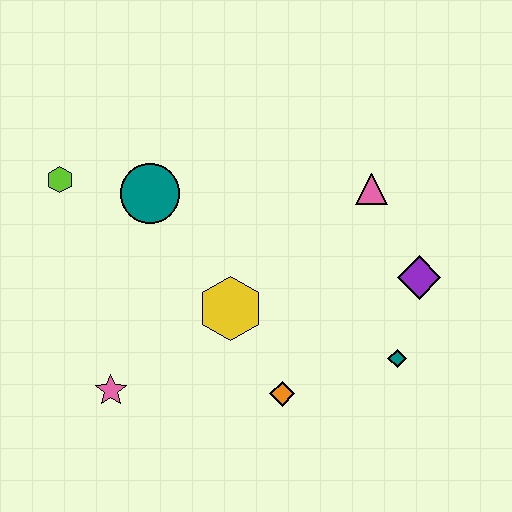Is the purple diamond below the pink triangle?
Yes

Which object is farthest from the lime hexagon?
The teal diamond is farthest from the lime hexagon.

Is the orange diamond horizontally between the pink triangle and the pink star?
Yes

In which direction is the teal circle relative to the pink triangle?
The teal circle is to the left of the pink triangle.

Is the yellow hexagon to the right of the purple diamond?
No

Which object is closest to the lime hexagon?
The teal circle is closest to the lime hexagon.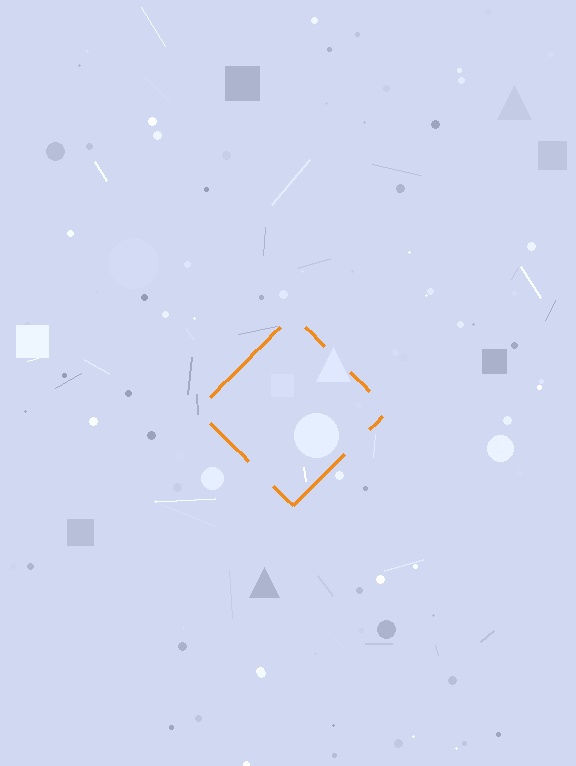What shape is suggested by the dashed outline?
The dashed outline suggests a diamond.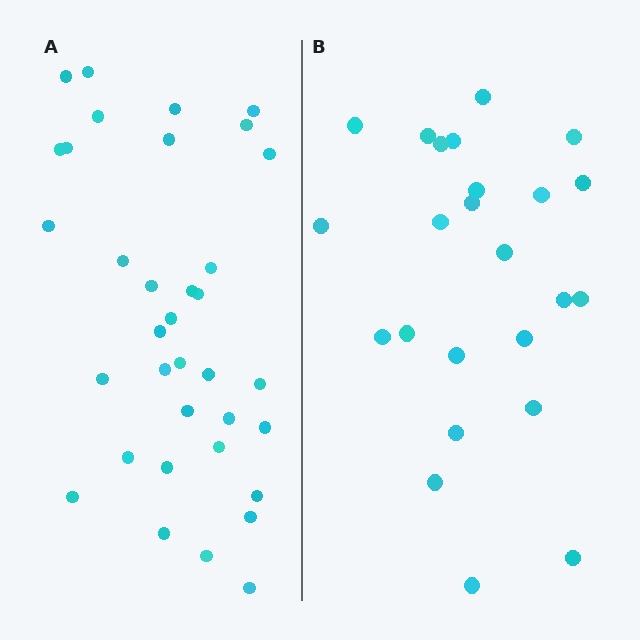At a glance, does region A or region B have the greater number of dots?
Region A (the left region) has more dots.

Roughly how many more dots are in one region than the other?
Region A has roughly 12 or so more dots than region B.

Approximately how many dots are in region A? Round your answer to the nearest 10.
About 40 dots. (The exact count is 35, which rounds to 40.)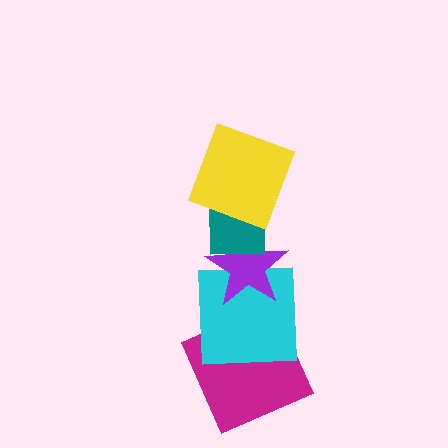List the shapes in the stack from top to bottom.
From top to bottom: the yellow square, the teal square, the purple star, the cyan square, the magenta square.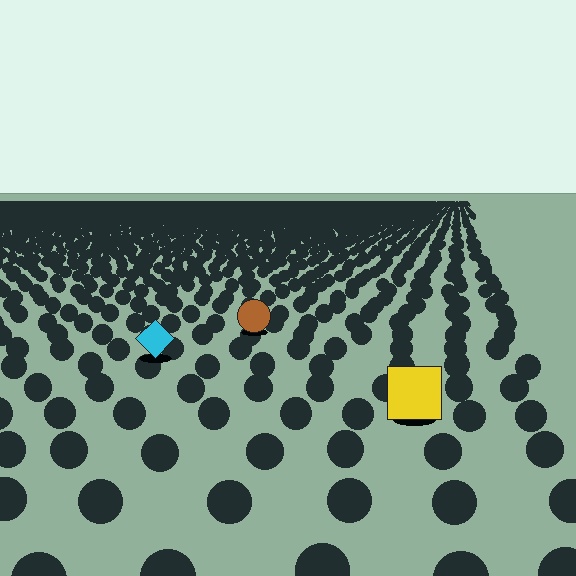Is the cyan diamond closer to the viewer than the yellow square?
No. The yellow square is closer — you can tell from the texture gradient: the ground texture is coarser near it.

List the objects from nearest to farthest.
From nearest to farthest: the yellow square, the cyan diamond, the brown circle.